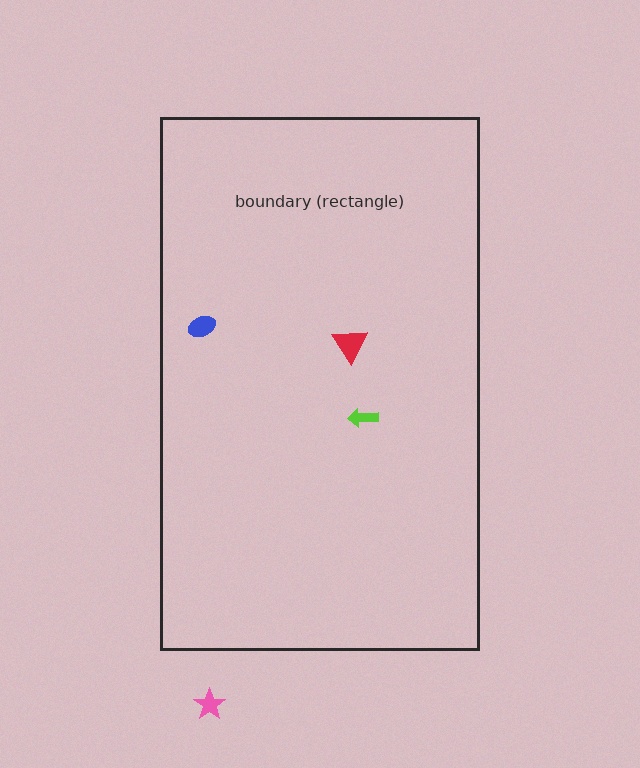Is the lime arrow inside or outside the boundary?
Inside.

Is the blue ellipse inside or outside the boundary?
Inside.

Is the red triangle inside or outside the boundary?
Inside.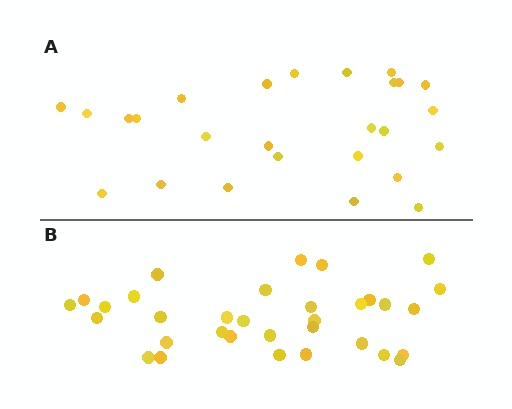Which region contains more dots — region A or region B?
Region B (the bottom region) has more dots.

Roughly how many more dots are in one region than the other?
Region B has roughly 8 or so more dots than region A.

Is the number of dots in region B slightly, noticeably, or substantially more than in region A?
Region B has noticeably more, but not dramatically so. The ratio is roughly 1.3 to 1.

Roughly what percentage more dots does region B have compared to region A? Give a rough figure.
About 25% more.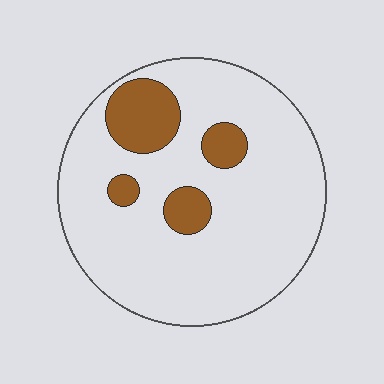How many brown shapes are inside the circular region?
4.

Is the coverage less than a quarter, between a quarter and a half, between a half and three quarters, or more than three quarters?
Less than a quarter.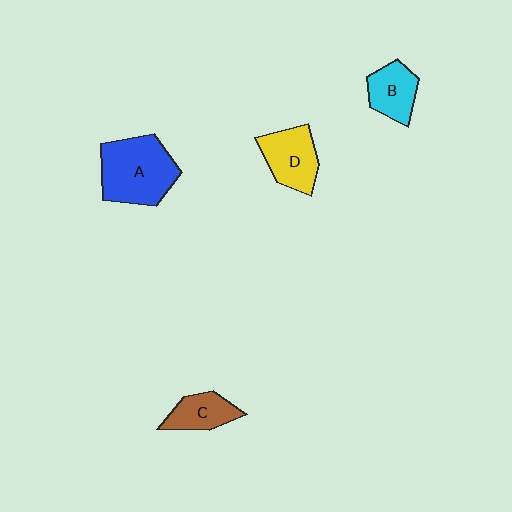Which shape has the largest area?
Shape A (blue).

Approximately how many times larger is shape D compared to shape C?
Approximately 1.3 times.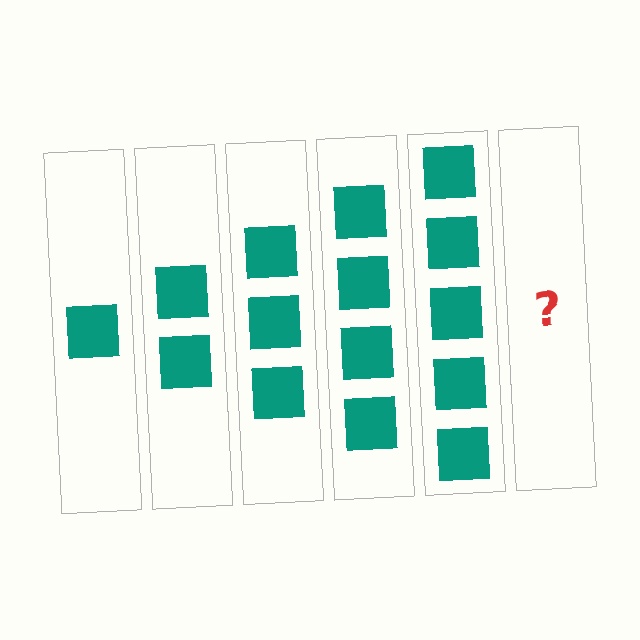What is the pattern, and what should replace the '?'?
The pattern is that each step adds one more square. The '?' should be 6 squares.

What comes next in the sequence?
The next element should be 6 squares.